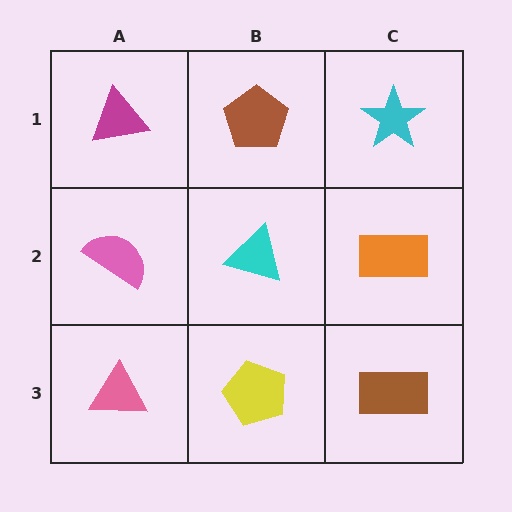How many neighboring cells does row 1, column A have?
2.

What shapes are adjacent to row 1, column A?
A pink semicircle (row 2, column A), a brown pentagon (row 1, column B).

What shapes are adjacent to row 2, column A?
A magenta triangle (row 1, column A), a pink triangle (row 3, column A), a cyan triangle (row 2, column B).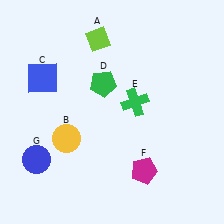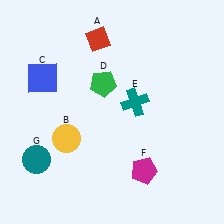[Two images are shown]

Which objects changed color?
A changed from lime to red. E changed from green to teal. G changed from blue to teal.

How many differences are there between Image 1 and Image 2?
There are 3 differences between the two images.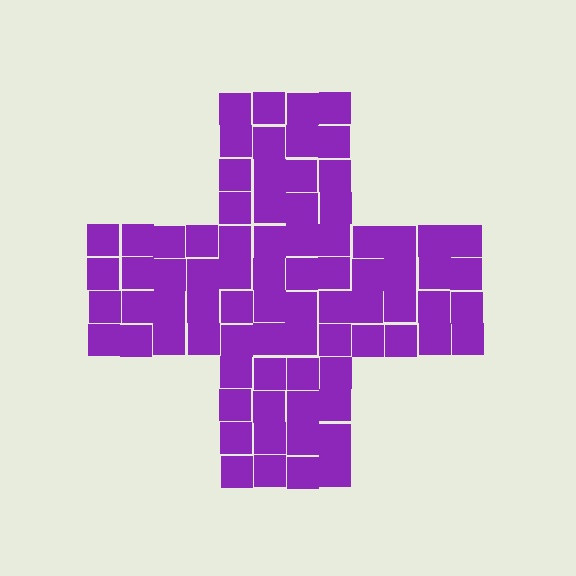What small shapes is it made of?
It is made of small squares.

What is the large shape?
The large shape is a cross.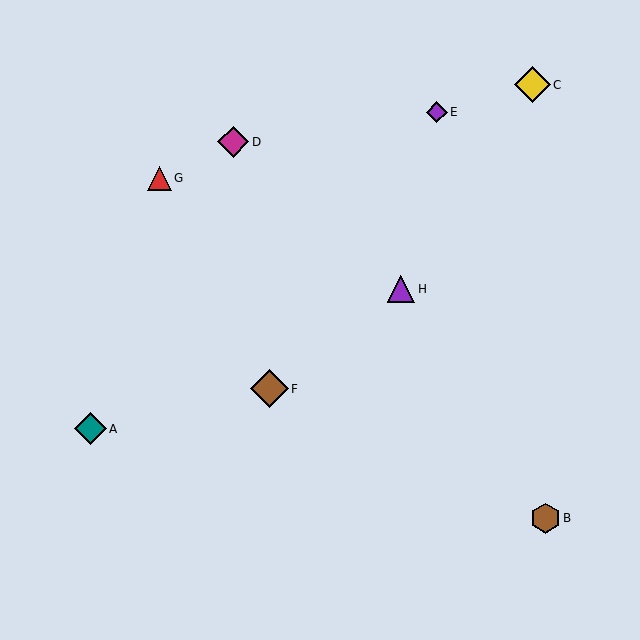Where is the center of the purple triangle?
The center of the purple triangle is at (401, 289).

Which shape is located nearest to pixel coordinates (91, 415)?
The teal diamond (labeled A) at (90, 429) is nearest to that location.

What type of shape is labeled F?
Shape F is a brown diamond.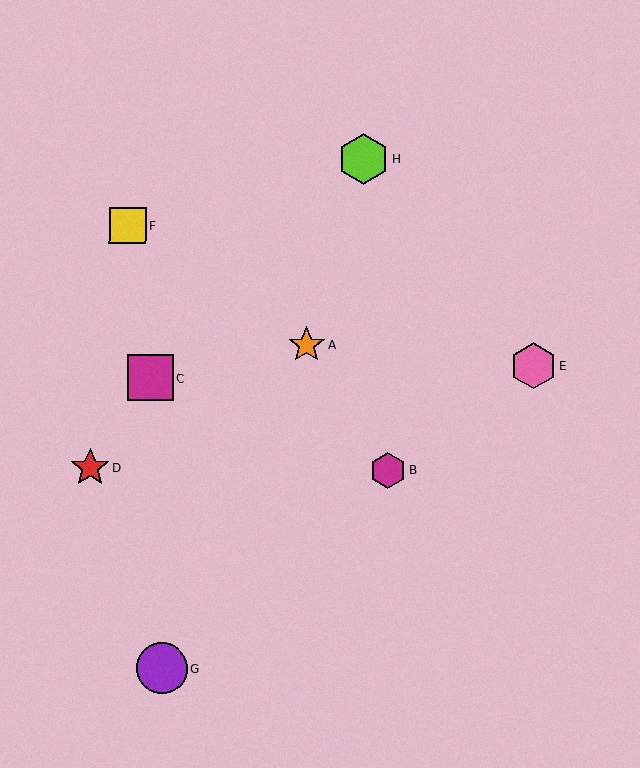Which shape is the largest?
The lime hexagon (labeled H) is the largest.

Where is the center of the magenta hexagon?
The center of the magenta hexagon is at (388, 471).